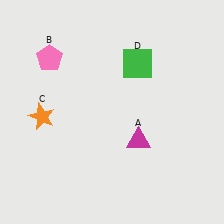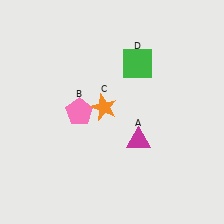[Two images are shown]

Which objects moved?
The objects that moved are: the pink pentagon (B), the orange star (C).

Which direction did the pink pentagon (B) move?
The pink pentagon (B) moved down.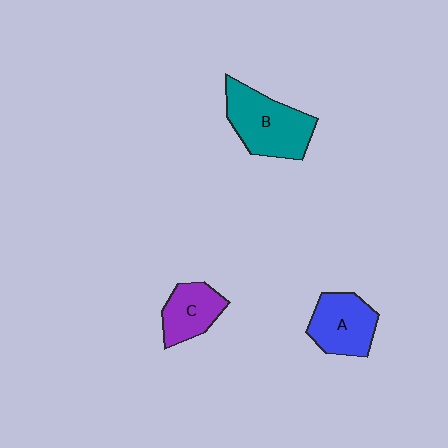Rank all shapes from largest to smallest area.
From largest to smallest: B (teal), A (blue), C (purple).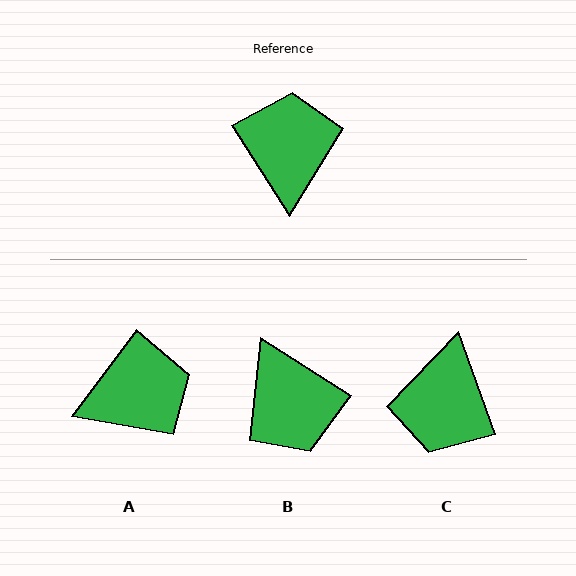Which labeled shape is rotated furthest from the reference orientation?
C, about 167 degrees away.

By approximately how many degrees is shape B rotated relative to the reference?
Approximately 155 degrees clockwise.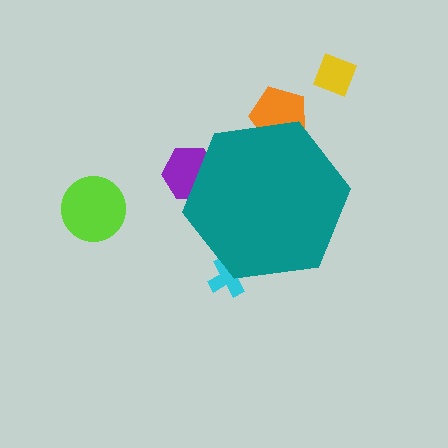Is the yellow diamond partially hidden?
No, the yellow diamond is fully visible.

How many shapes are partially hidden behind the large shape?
3 shapes are partially hidden.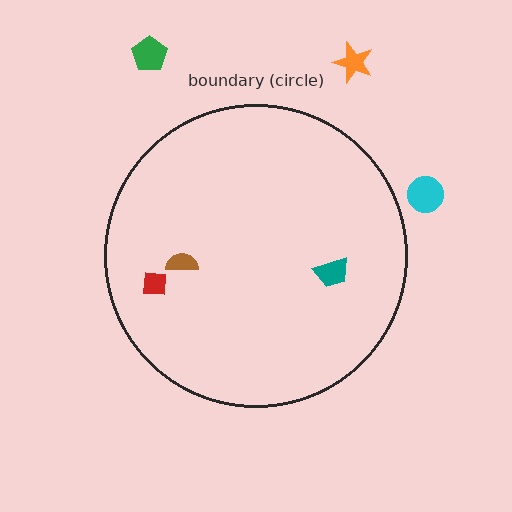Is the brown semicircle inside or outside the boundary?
Inside.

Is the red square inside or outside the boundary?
Inside.